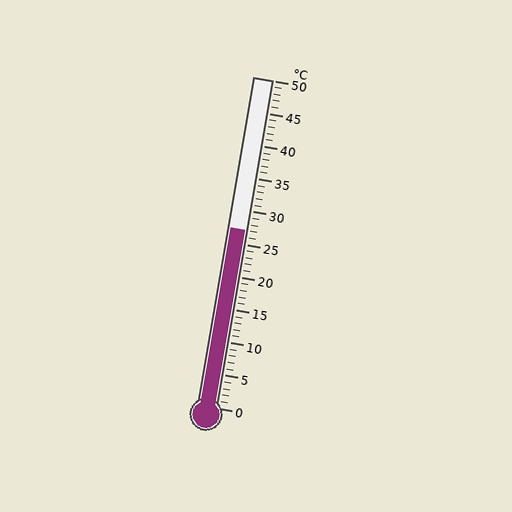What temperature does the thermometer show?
The thermometer shows approximately 27°C.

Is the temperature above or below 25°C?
The temperature is above 25°C.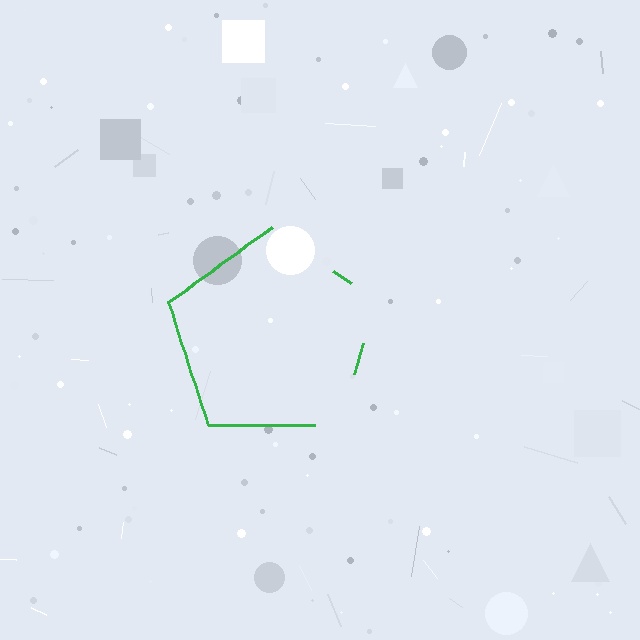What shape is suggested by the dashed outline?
The dashed outline suggests a pentagon.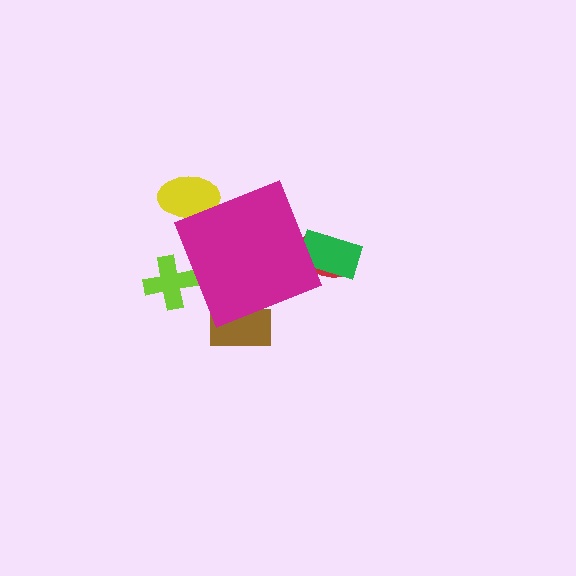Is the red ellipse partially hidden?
Yes, the red ellipse is partially hidden behind the magenta diamond.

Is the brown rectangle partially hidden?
Yes, the brown rectangle is partially hidden behind the magenta diamond.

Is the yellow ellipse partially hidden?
Yes, the yellow ellipse is partially hidden behind the magenta diamond.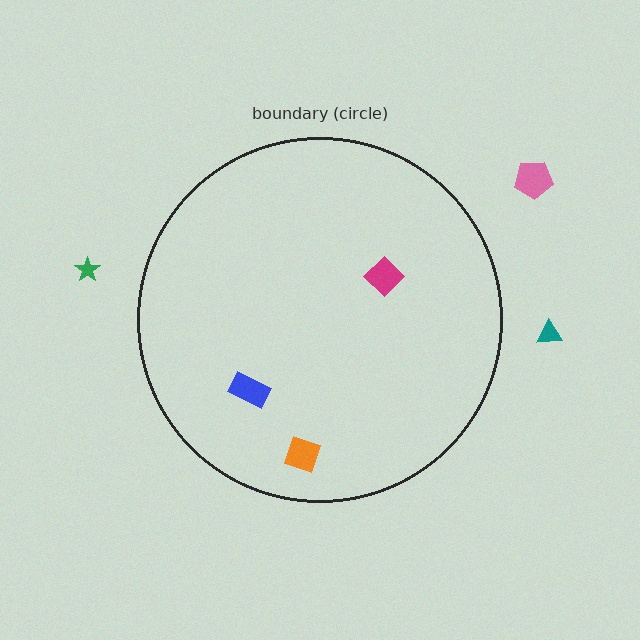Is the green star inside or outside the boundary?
Outside.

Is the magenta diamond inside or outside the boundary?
Inside.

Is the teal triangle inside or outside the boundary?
Outside.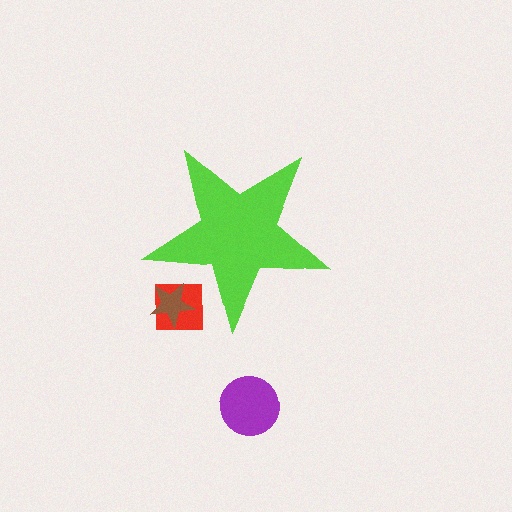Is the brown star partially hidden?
Yes, the brown star is partially hidden behind the lime star.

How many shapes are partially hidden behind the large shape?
2 shapes are partially hidden.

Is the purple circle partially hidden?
No, the purple circle is fully visible.